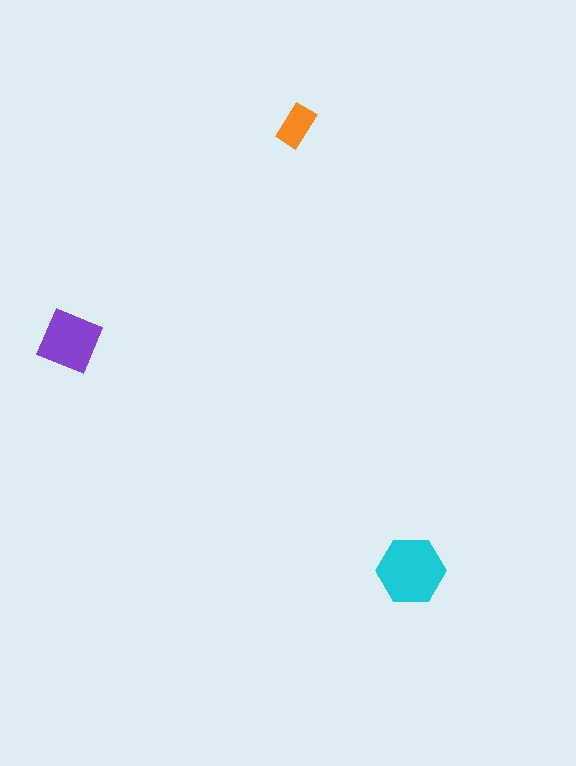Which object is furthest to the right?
The cyan hexagon is rightmost.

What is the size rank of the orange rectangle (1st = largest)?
3rd.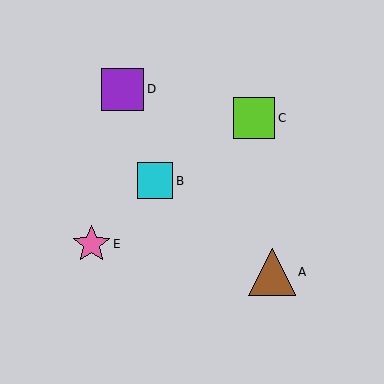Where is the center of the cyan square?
The center of the cyan square is at (155, 181).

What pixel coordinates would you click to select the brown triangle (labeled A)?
Click at (272, 272) to select the brown triangle A.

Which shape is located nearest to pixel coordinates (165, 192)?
The cyan square (labeled B) at (155, 181) is nearest to that location.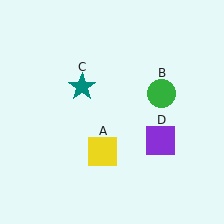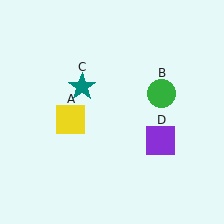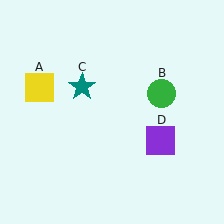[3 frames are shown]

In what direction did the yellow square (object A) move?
The yellow square (object A) moved up and to the left.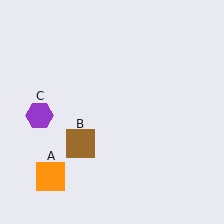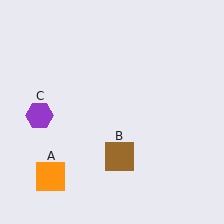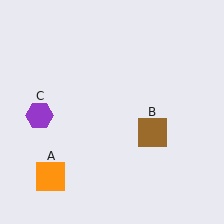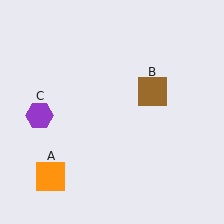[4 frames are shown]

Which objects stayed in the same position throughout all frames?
Orange square (object A) and purple hexagon (object C) remained stationary.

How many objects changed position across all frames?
1 object changed position: brown square (object B).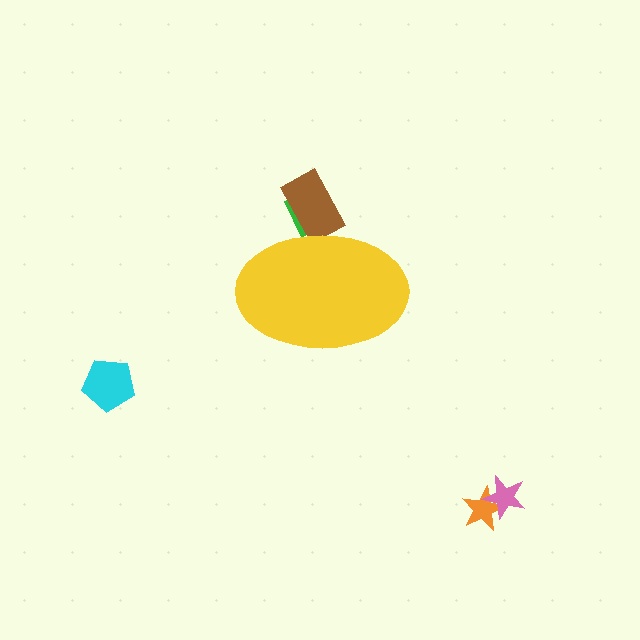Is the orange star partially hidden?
No, the orange star is fully visible.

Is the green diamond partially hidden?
Yes, the green diamond is partially hidden behind the yellow ellipse.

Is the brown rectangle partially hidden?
Yes, the brown rectangle is partially hidden behind the yellow ellipse.